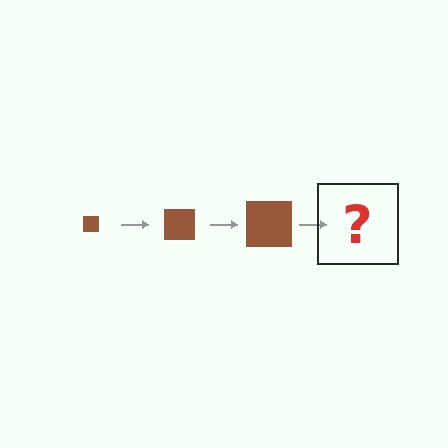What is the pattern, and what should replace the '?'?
The pattern is that the square gets progressively larger each step. The '?' should be a brown square, larger than the previous one.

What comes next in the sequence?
The next element should be a brown square, larger than the previous one.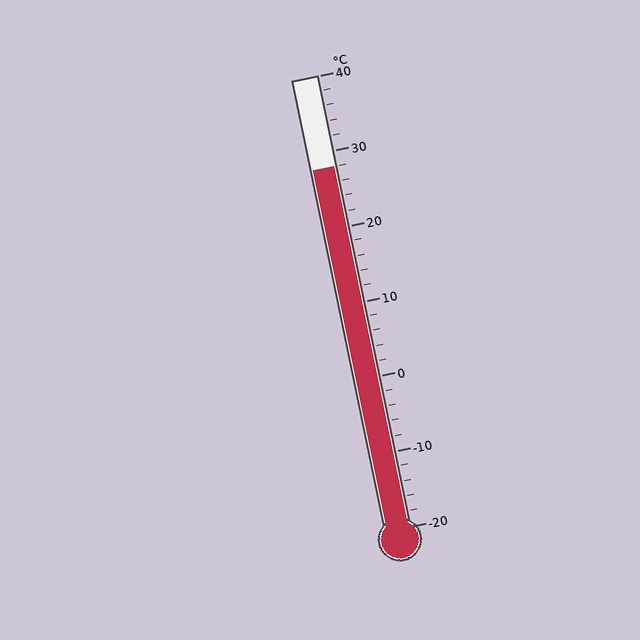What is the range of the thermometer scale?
The thermometer scale ranges from -20°C to 40°C.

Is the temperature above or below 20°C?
The temperature is above 20°C.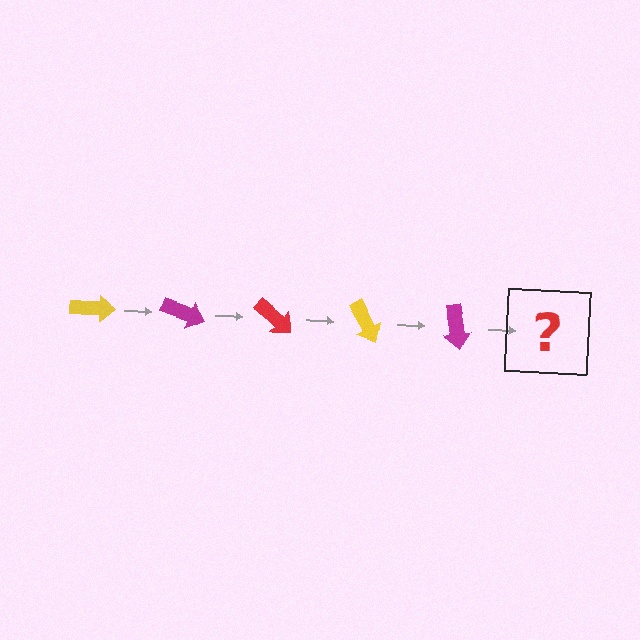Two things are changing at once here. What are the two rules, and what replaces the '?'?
The two rules are that it rotates 20 degrees each step and the color cycles through yellow, magenta, and red. The '?' should be a red arrow, rotated 100 degrees from the start.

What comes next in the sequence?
The next element should be a red arrow, rotated 100 degrees from the start.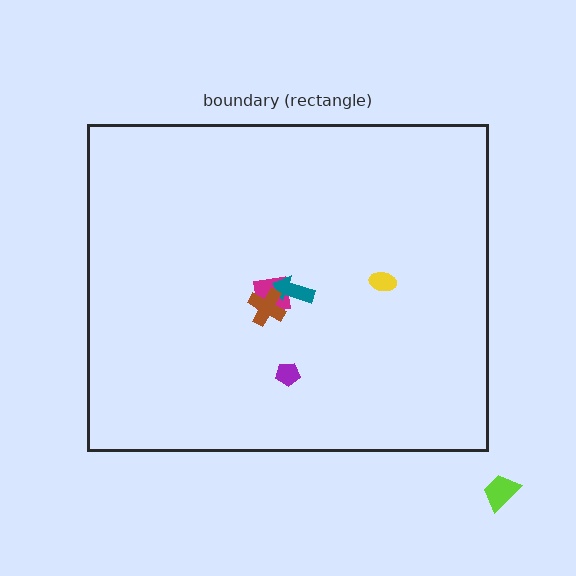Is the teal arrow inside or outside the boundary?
Inside.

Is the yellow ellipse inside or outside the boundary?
Inside.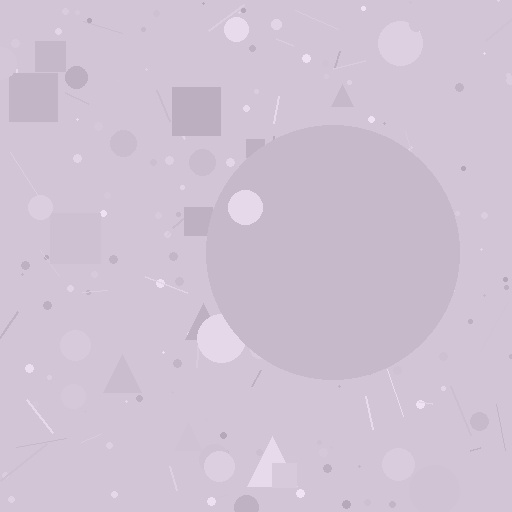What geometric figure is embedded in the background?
A circle is embedded in the background.